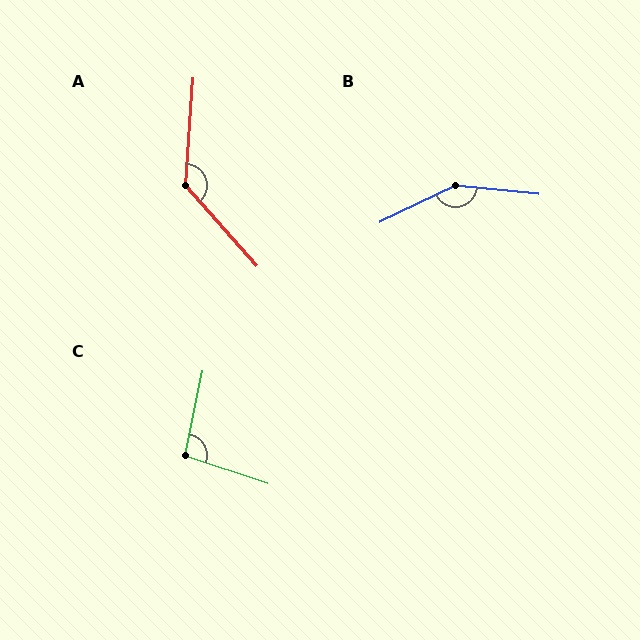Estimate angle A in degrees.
Approximately 134 degrees.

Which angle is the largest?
B, at approximately 149 degrees.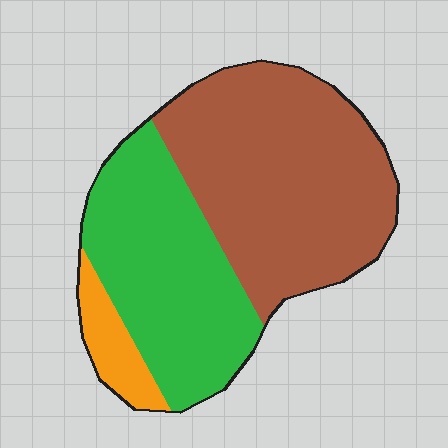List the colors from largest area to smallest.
From largest to smallest: brown, green, orange.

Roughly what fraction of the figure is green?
Green takes up about three eighths (3/8) of the figure.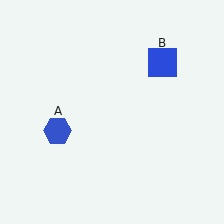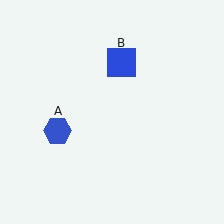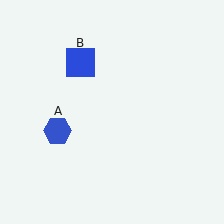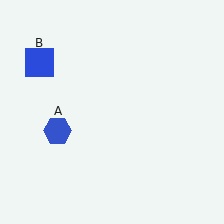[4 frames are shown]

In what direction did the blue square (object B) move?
The blue square (object B) moved left.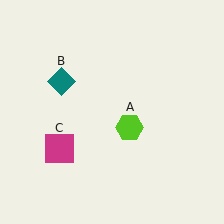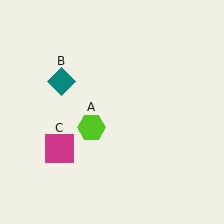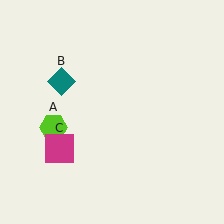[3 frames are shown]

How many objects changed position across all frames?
1 object changed position: lime hexagon (object A).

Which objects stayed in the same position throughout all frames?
Teal diamond (object B) and magenta square (object C) remained stationary.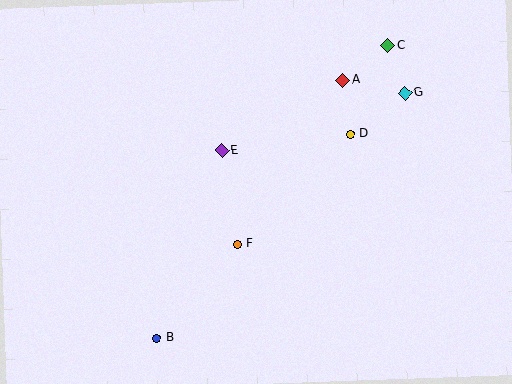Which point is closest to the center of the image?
Point E at (222, 151) is closest to the center.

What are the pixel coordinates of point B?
Point B is at (157, 338).